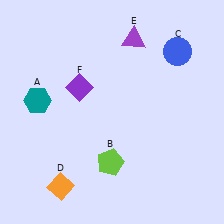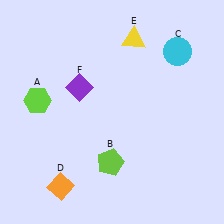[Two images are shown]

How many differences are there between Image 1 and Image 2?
There are 3 differences between the two images.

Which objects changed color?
A changed from teal to lime. C changed from blue to cyan. E changed from purple to yellow.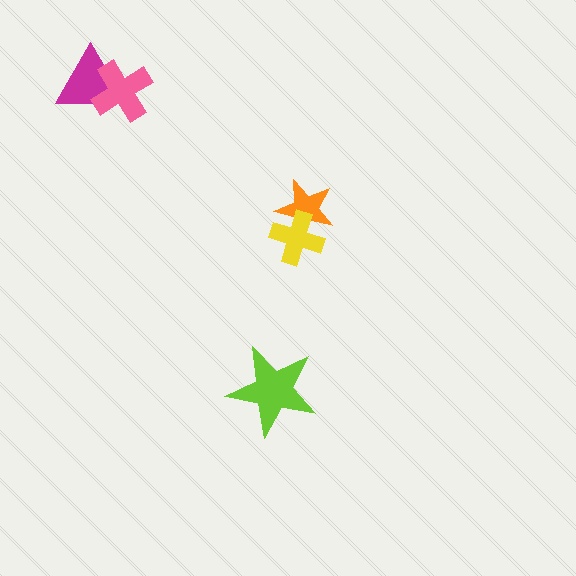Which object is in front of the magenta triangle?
The pink cross is in front of the magenta triangle.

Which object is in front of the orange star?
The yellow cross is in front of the orange star.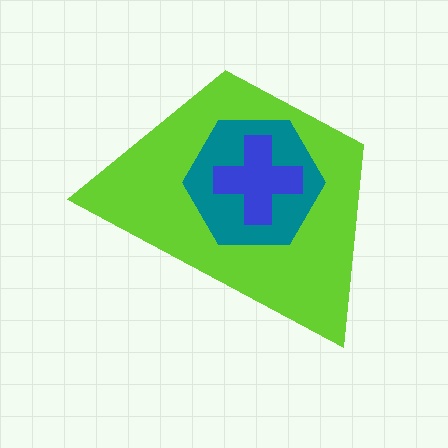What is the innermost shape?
The blue cross.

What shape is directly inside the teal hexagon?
The blue cross.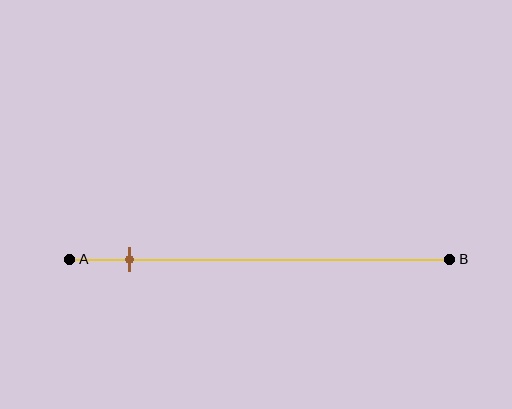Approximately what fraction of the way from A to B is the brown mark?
The brown mark is approximately 15% of the way from A to B.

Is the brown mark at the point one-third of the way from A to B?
No, the mark is at about 15% from A, not at the 33% one-third point.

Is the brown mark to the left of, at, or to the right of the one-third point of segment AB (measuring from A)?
The brown mark is to the left of the one-third point of segment AB.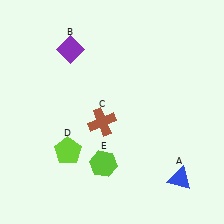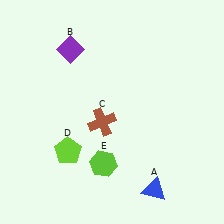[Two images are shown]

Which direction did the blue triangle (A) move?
The blue triangle (A) moved left.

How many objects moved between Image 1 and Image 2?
1 object moved between the two images.